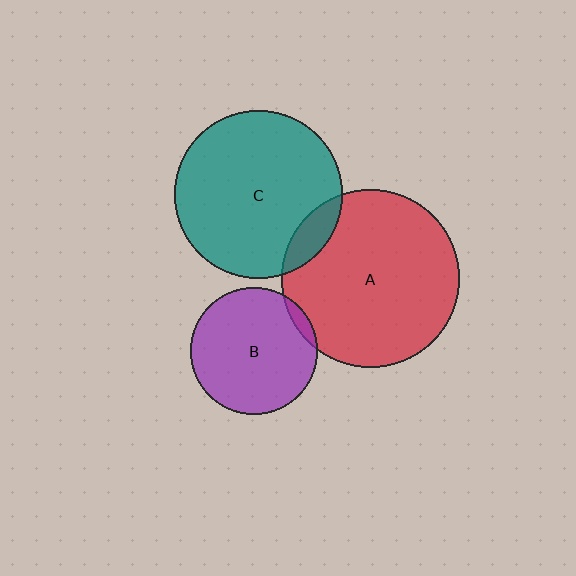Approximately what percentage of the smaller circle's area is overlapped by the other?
Approximately 5%.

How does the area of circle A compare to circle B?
Approximately 2.0 times.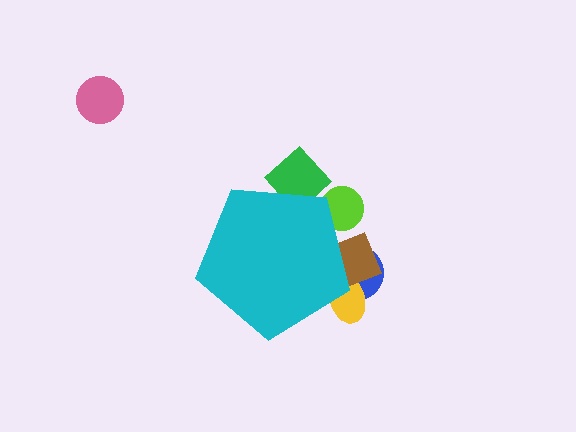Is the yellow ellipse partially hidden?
Yes, the yellow ellipse is partially hidden behind the cyan pentagon.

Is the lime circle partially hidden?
Yes, the lime circle is partially hidden behind the cyan pentagon.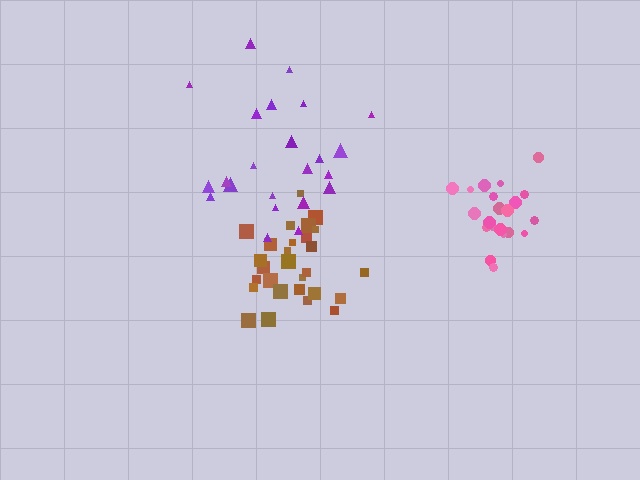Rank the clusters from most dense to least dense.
brown, pink, purple.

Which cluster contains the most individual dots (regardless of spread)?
Brown (29).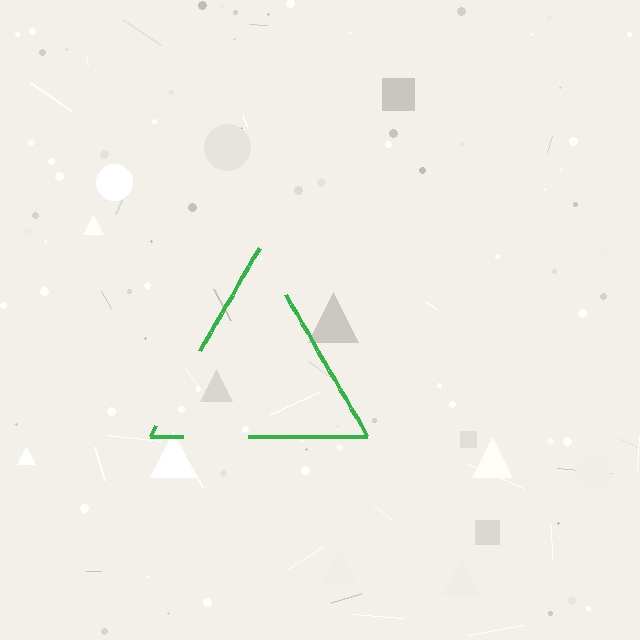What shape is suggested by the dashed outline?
The dashed outline suggests a triangle.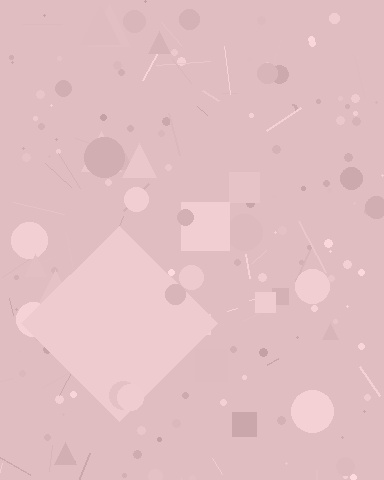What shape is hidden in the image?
A diamond is hidden in the image.